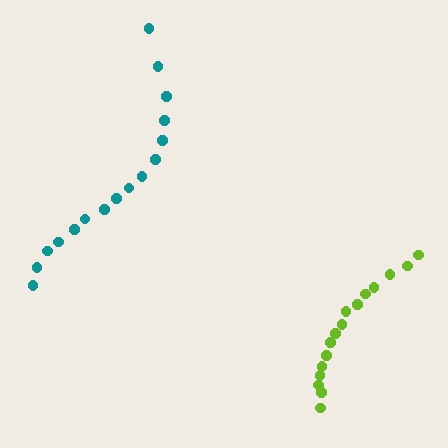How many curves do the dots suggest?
There are 2 distinct paths.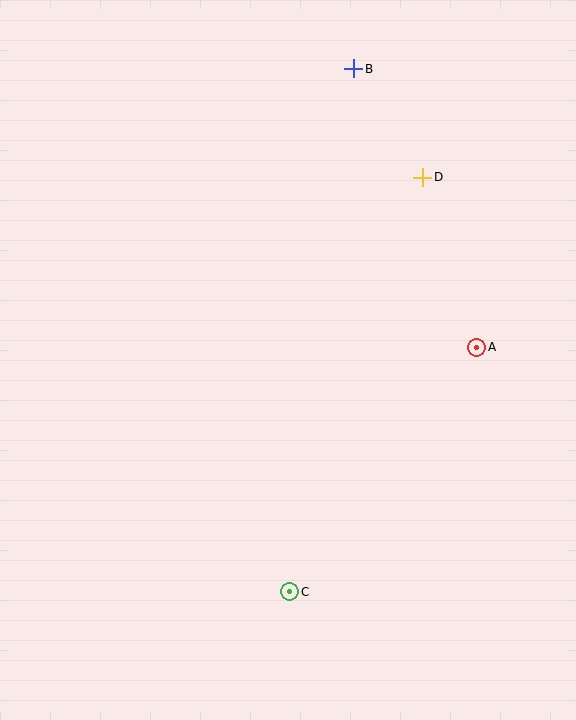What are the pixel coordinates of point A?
Point A is at (477, 347).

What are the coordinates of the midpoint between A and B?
The midpoint between A and B is at (415, 208).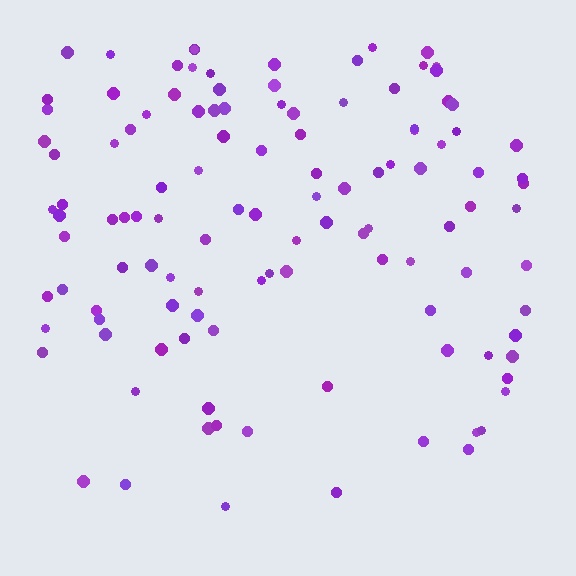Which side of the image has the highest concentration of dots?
The top.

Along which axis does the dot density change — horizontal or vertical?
Vertical.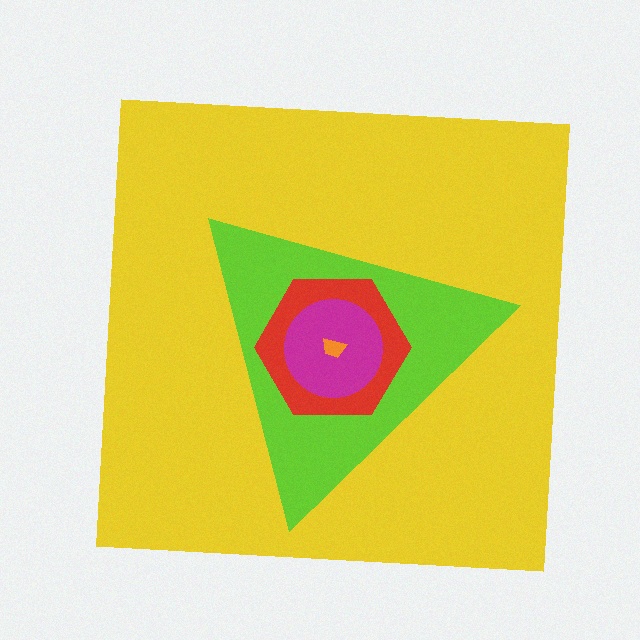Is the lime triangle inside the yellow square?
Yes.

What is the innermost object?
The orange trapezoid.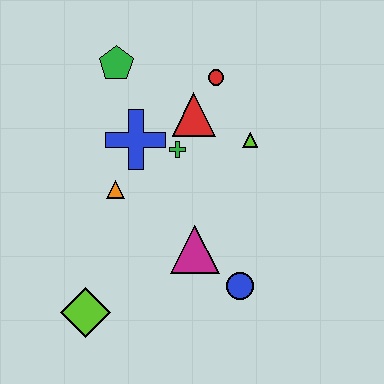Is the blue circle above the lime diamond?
Yes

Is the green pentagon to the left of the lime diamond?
No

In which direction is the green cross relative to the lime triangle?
The green cross is to the left of the lime triangle.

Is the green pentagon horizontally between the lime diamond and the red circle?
Yes